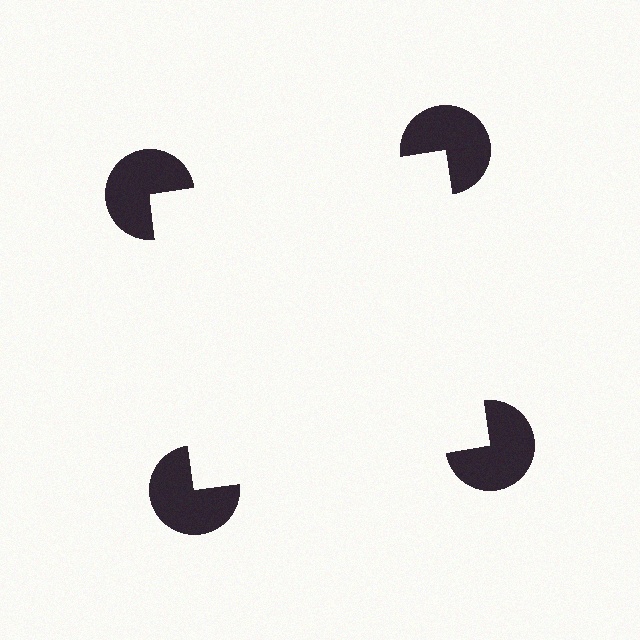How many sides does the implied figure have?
4 sides.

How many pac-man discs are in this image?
There are 4 — one at each vertex of the illusory square.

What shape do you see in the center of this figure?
An illusory square — its edges are inferred from the aligned wedge cuts in the pac-man discs, not physically drawn.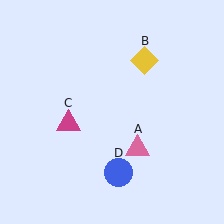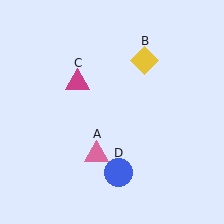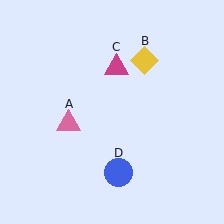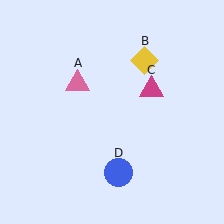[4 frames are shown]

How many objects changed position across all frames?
2 objects changed position: pink triangle (object A), magenta triangle (object C).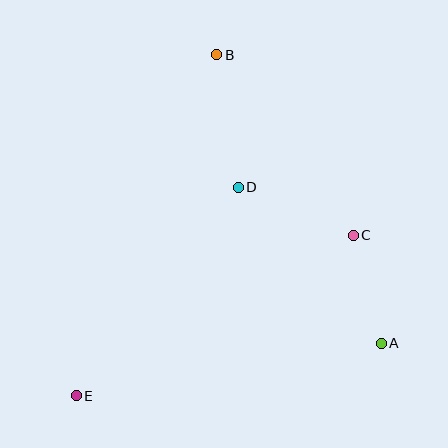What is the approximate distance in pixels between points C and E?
The distance between C and E is approximately 320 pixels.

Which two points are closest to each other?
Points A and C are closest to each other.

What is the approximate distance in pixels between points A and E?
The distance between A and E is approximately 309 pixels.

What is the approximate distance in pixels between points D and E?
The distance between D and E is approximately 264 pixels.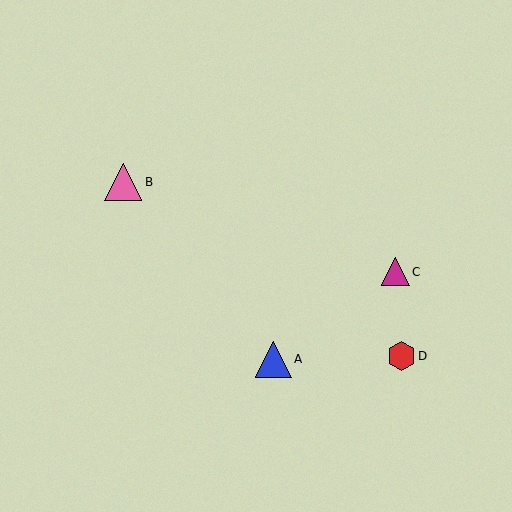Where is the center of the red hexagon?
The center of the red hexagon is at (401, 356).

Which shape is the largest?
The pink triangle (labeled B) is the largest.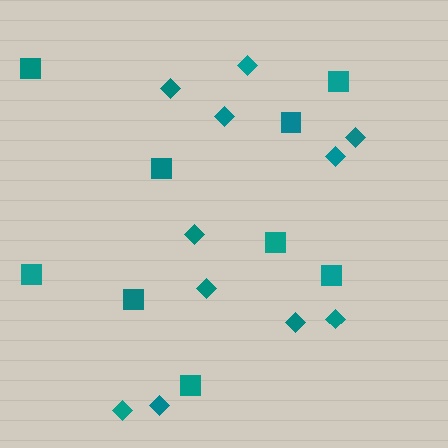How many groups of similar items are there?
There are 2 groups: one group of squares (9) and one group of diamonds (11).